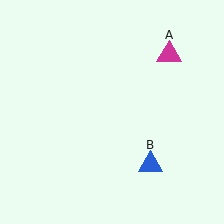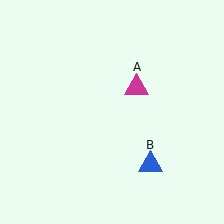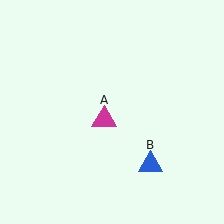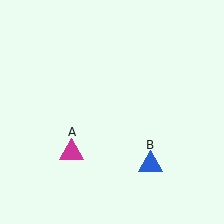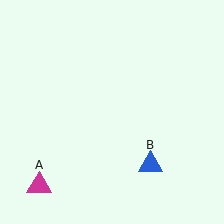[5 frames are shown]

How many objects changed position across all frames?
1 object changed position: magenta triangle (object A).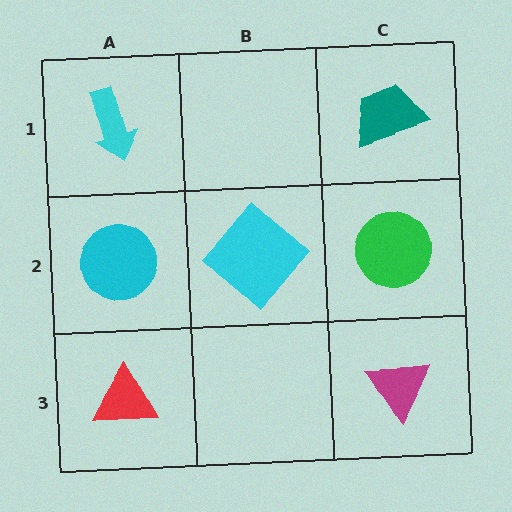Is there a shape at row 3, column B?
No, that cell is empty.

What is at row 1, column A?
A cyan arrow.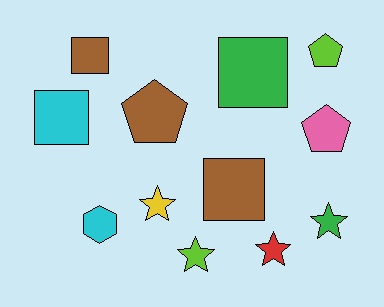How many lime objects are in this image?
There are 2 lime objects.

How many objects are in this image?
There are 12 objects.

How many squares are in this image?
There are 4 squares.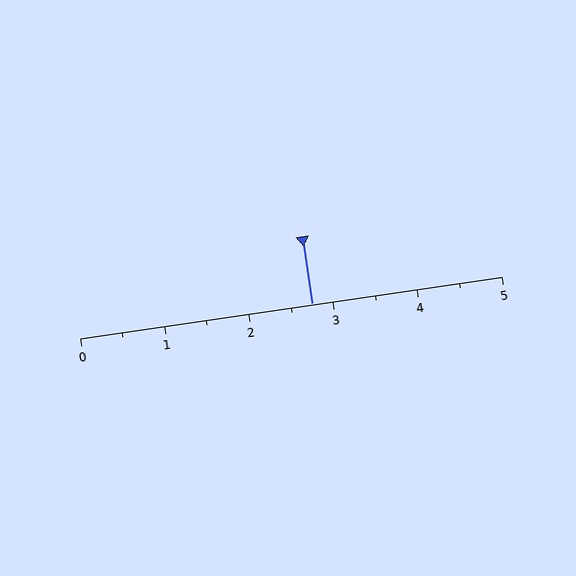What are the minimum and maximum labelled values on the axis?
The axis runs from 0 to 5.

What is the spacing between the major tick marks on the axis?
The major ticks are spaced 1 apart.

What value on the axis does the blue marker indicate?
The marker indicates approximately 2.8.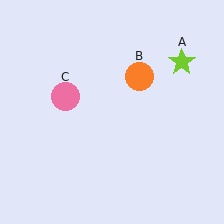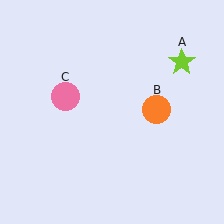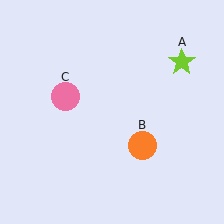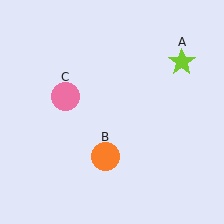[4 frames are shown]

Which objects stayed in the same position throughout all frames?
Lime star (object A) and pink circle (object C) remained stationary.